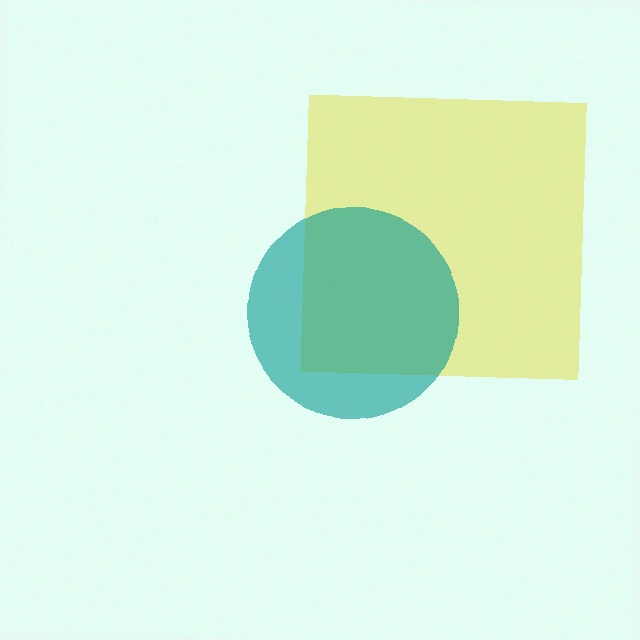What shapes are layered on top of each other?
The layered shapes are: a yellow square, a teal circle.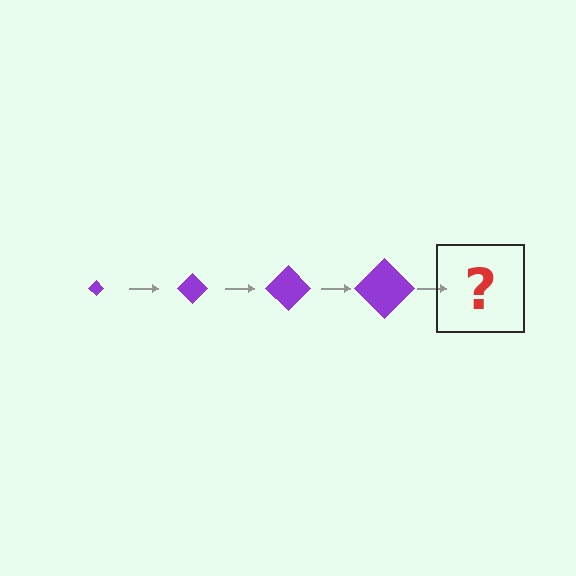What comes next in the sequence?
The next element should be a purple diamond, larger than the previous one.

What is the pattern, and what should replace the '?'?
The pattern is that the diamond gets progressively larger each step. The '?' should be a purple diamond, larger than the previous one.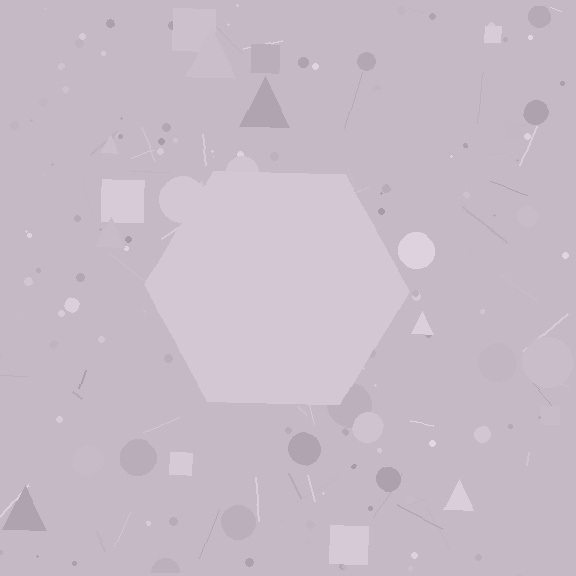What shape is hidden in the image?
A hexagon is hidden in the image.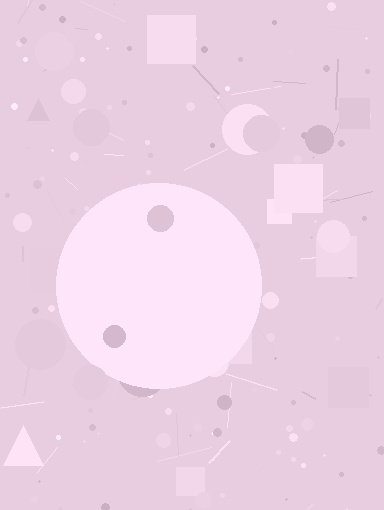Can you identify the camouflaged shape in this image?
The camouflaged shape is a circle.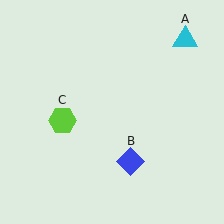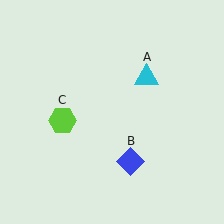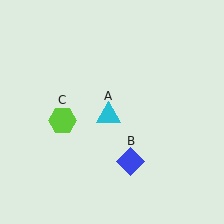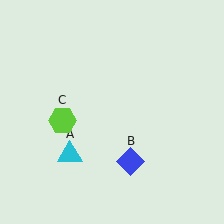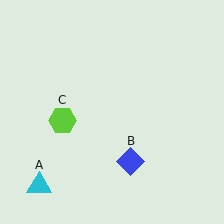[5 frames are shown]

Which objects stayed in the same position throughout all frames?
Blue diamond (object B) and lime hexagon (object C) remained stationary.